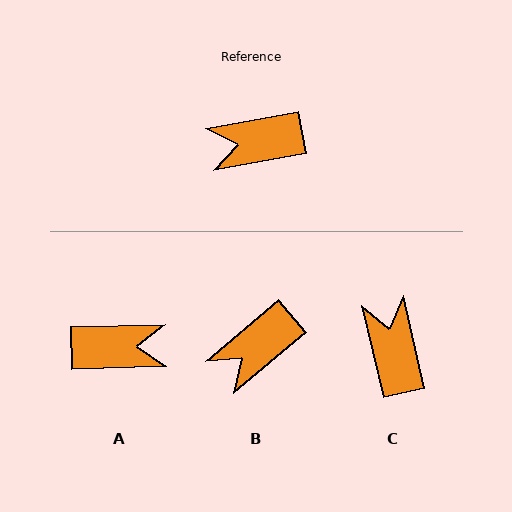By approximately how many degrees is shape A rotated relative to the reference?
Approximately 171 degrees counter-clockwise.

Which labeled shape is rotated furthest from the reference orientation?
A, about 171 degrees away.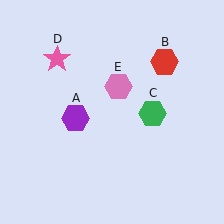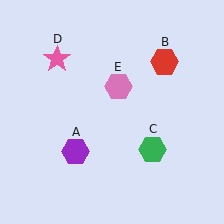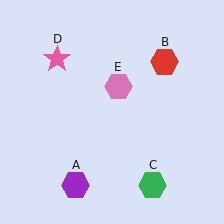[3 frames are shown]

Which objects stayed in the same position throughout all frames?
Red hexagon (object B) and pink star (object D) and pink hexagon (object E) remained stationary.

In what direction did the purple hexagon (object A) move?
The purple hexagon (object A) moved down.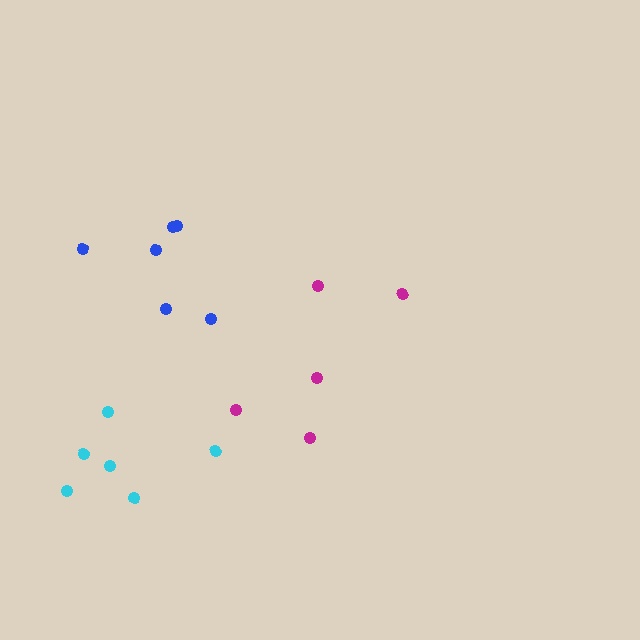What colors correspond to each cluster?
The clusters are colored: blue, magenta, cyan.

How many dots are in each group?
Group 1: 6 dots, Group 2: 5 dots, Group 3: 6 dots (17 total).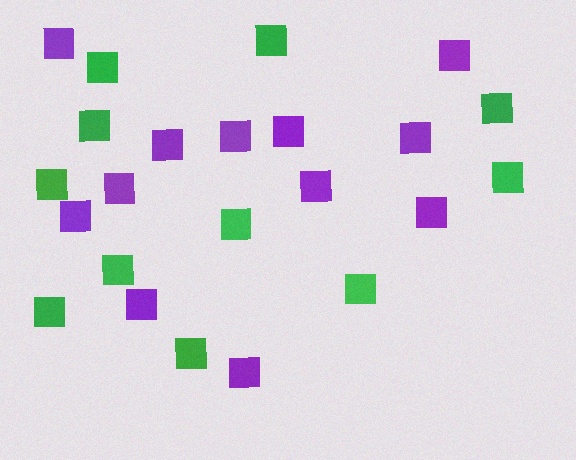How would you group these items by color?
There are 2 groups: one group of green squares (11) and one group of purple squares (12).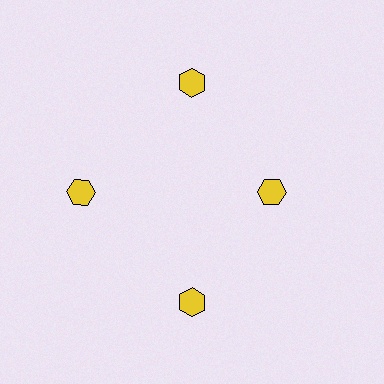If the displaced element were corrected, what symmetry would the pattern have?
It would have 4-fold rotational symmetry — the pattern would map onto itself every 90 degrees.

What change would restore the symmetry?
The symmetry would be restored by moving it outward, back onto the ring so that all 4 hexagons sit at equal angles and equal distance from the center.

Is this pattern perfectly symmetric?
No. The 4 yellow hexagons are arranged in a ring, but one element near the 3 o'clock position is pulled inward toward the center, breaking the 4-fold rotational symmetry.